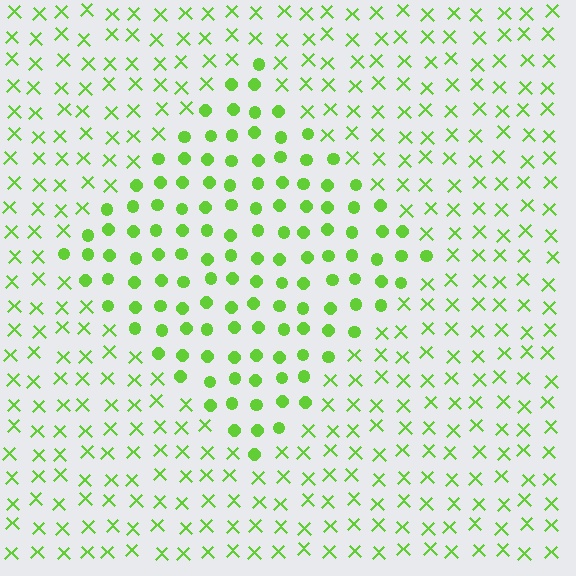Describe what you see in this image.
The image is filled with small lime elements arranged in a uniform grid. A diamond-shaped region contains circles, while the surrounding area contains X marks. The boundary is defined purely by the change in element shape.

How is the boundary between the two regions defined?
The boundary is defined by a change in element shape: circles inside vs. X marks outside. All elements share the same color and spacing.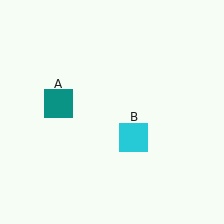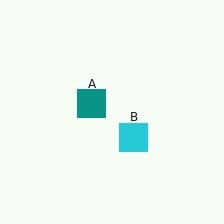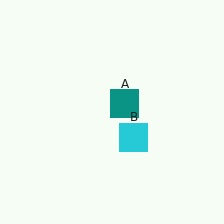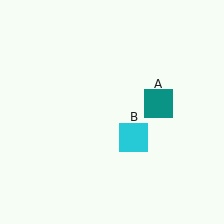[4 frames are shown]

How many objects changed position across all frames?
1 object changed position: teal square (object A).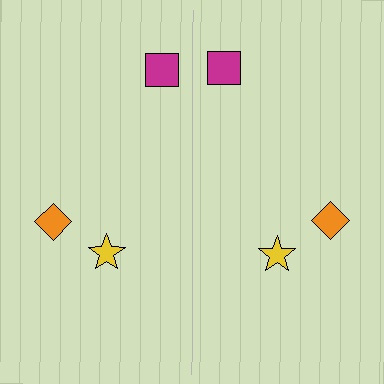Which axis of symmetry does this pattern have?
The pattern has a vertical axis of symmetry running through the center of the image.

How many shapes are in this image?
There are 6 shapes in this image.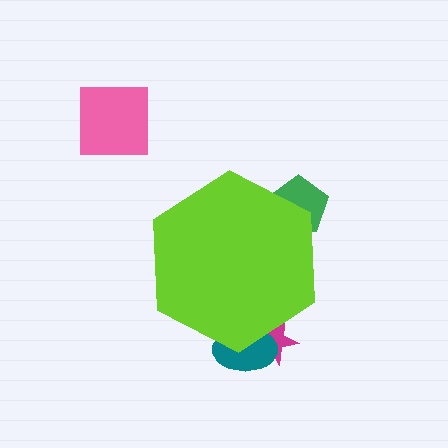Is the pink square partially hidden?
No, the pink square is fully visible.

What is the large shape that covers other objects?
A lime hexagon.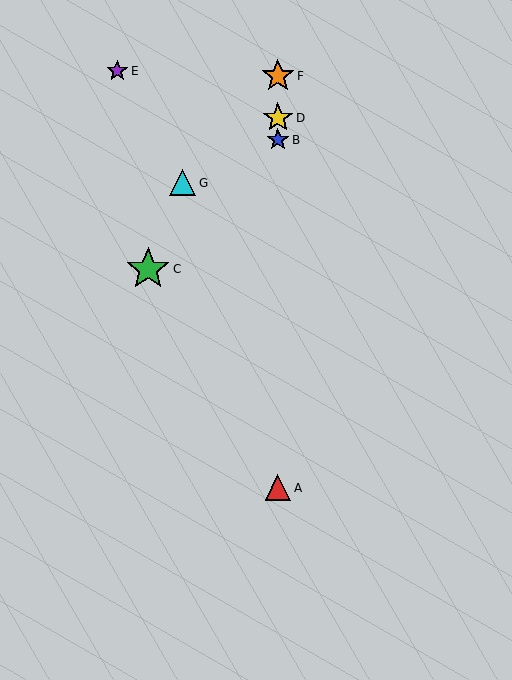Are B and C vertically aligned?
No, B is at x≈278 and C is at x≈148.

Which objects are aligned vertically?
Objects A, B, D, F are aligned vertically.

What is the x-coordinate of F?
Object F is at x≈278.